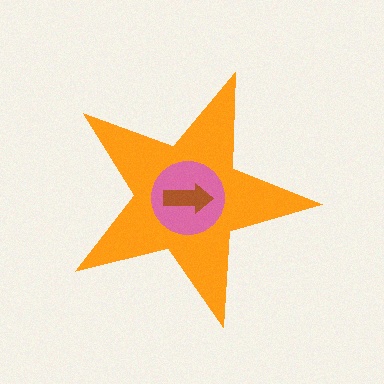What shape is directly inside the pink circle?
The brown arrow.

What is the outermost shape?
The orange star.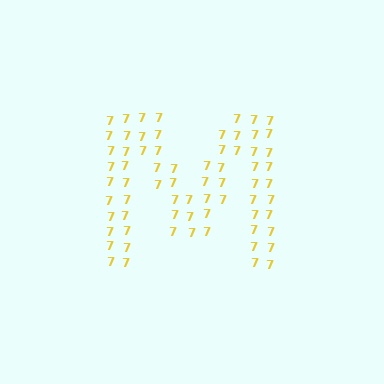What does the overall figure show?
The overall figure shows the letter M.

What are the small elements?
The small elements are digit 7's.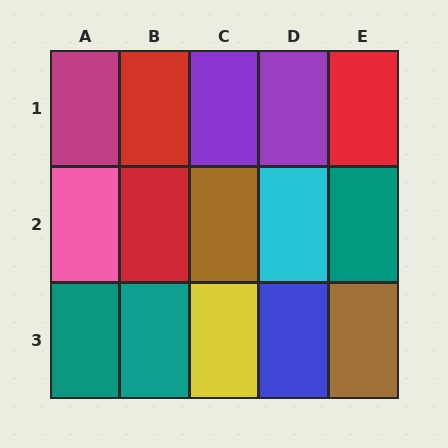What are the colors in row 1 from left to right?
Magenta, red, purple, purple, red.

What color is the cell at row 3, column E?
Brown.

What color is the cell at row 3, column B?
Teal.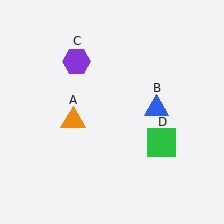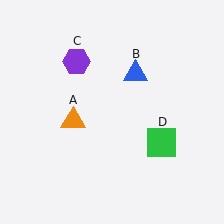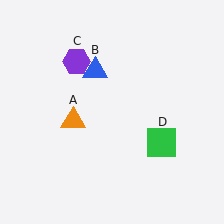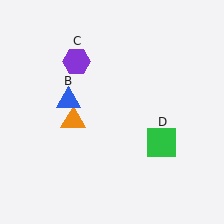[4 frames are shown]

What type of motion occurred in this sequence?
The blue triangle (object B) rotated counterclockwise around the center of the scene.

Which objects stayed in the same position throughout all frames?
Orange triangle (object A) and purple hexagon (object C) and green square (object D) remained stationary.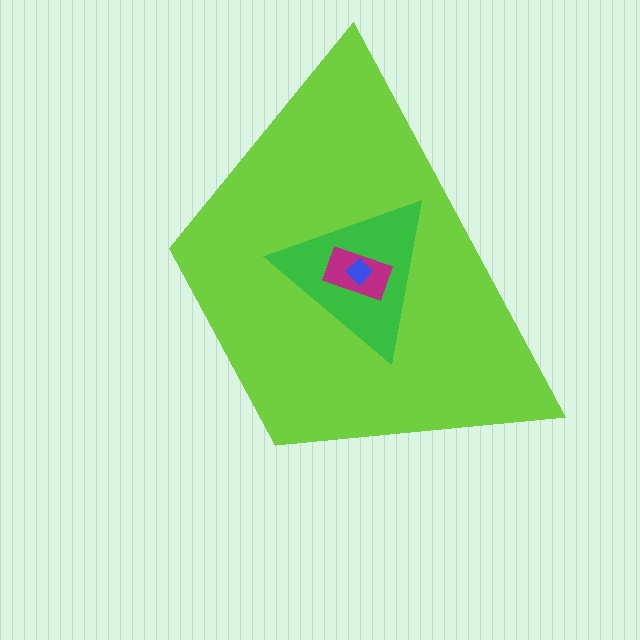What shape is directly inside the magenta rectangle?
The blue diamond.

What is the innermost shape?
The blue diamond.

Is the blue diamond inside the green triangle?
Yes.